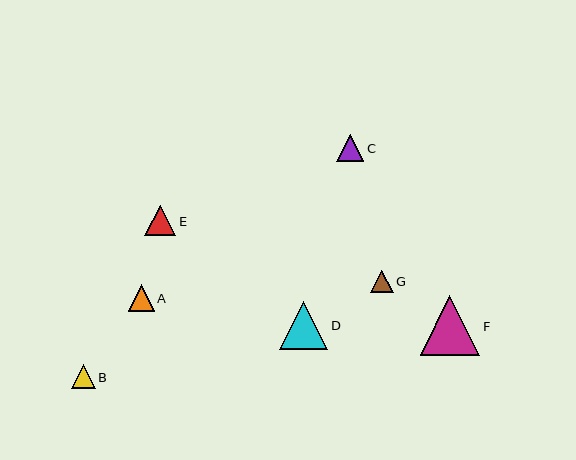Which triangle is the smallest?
Triangle G is the smallest with a size of approximately 23 pixels.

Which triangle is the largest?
Triangle F is the largest with a size of approximately 60 pixels.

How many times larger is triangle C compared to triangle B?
Triangle C is approximately 1.1 times the size of triangle B.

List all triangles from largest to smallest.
From largest to smallest: F, D, E, C, A, B, G.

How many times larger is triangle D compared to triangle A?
Triangle D is approximately 1.8 times the size of triangle A.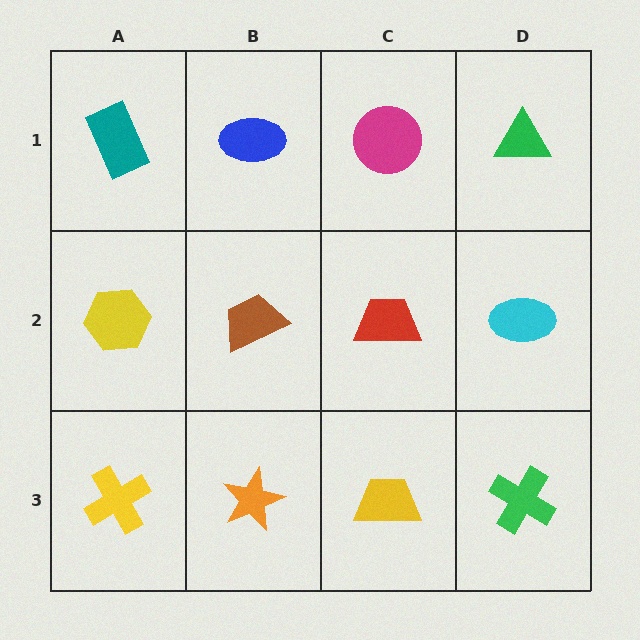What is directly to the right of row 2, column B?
A red trapezoid.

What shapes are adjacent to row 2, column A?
A teal rectangle (row 1, column A), a yellow cross (row 3, column A), a brown trapezoid (row 2, column B).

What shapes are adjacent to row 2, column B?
A blue ellipse (row 1, column B), an orange star (row 3, column B), a yellow hexagon (row 2, column A), a red trapezoid (row 2, column C).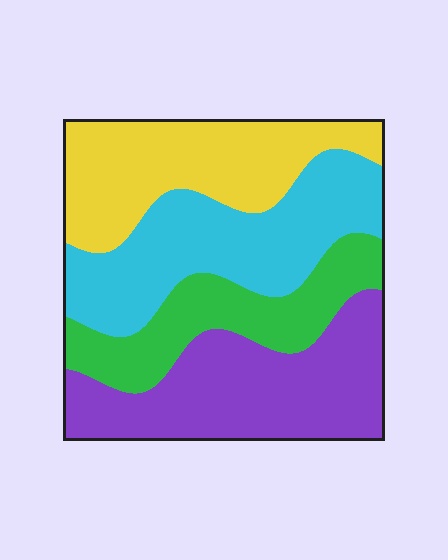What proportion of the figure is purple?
Purple takes up between a sixth and a third of the figure.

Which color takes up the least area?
Green, at roughly 20%.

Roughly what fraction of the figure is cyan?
Cyan takes up between a sixth and a third of the figure.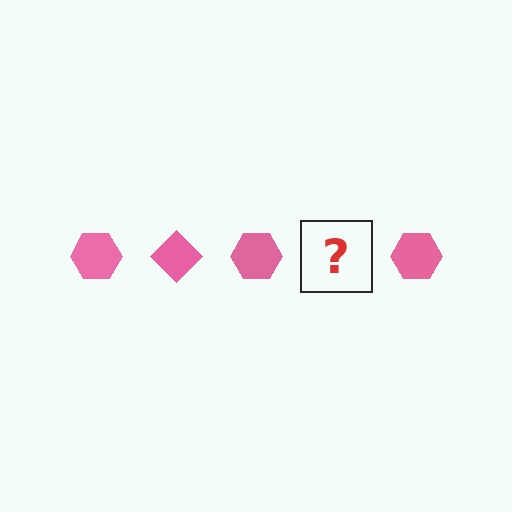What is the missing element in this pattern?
The missing element is a pink diamond.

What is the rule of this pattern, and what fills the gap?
The rule is that the pattern cycles through hexagon, diamond shapes in pink. The gap should be filled with a pink diamond.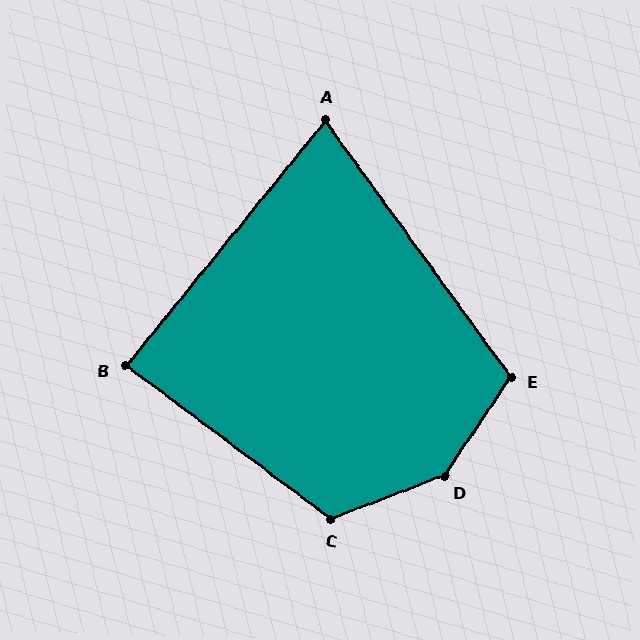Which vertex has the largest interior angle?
D, at approximately 145 degrees.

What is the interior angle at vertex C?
Approximately 122 degrees (obtuse).